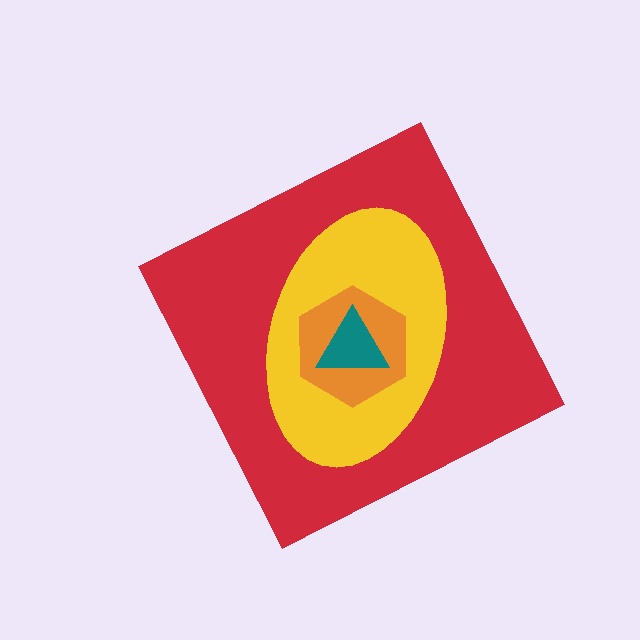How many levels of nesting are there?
4.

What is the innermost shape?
The teal triangle.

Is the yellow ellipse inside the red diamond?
Yes.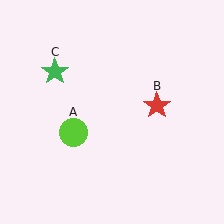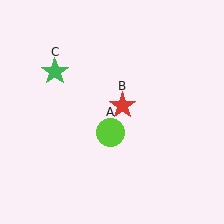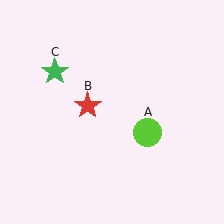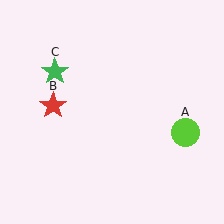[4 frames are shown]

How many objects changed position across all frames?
2 objects changed position: lime circle (object A), red star (object B).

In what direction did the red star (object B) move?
The red star (object B) moved left.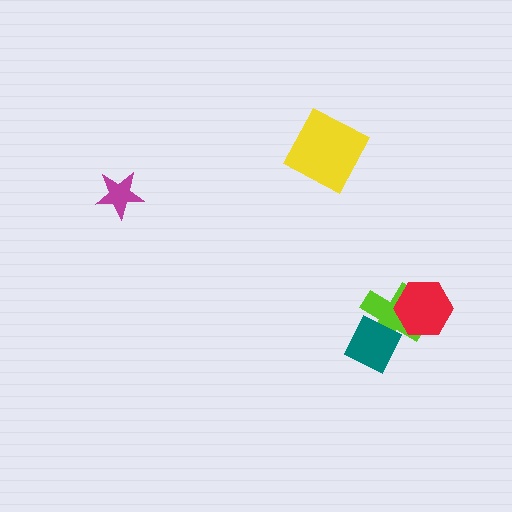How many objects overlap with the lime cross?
2 objects overlap with the lime cross.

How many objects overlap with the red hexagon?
1 object overlaps with the red hexagon.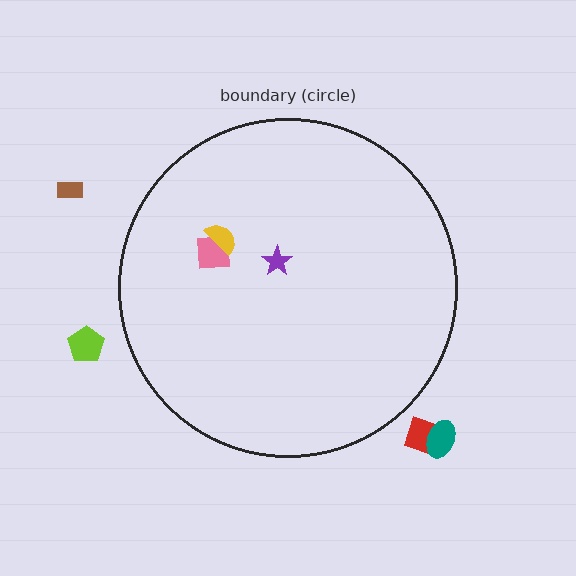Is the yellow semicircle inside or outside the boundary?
Inside.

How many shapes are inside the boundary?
3 inside, 4 outside.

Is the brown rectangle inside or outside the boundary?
Outside.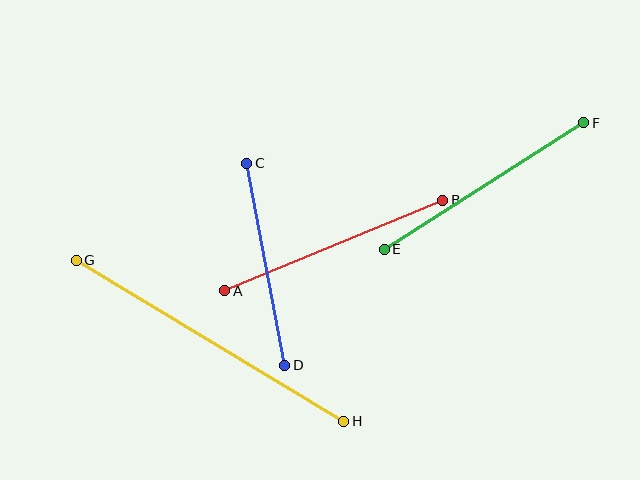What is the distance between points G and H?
The distance is approximately 312 pixels.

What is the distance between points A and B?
The distance is approximately 236 pixels.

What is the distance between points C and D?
The distance is approximately 206 pixels.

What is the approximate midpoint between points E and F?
The midpoint is at approximately (484, 186) pixels.